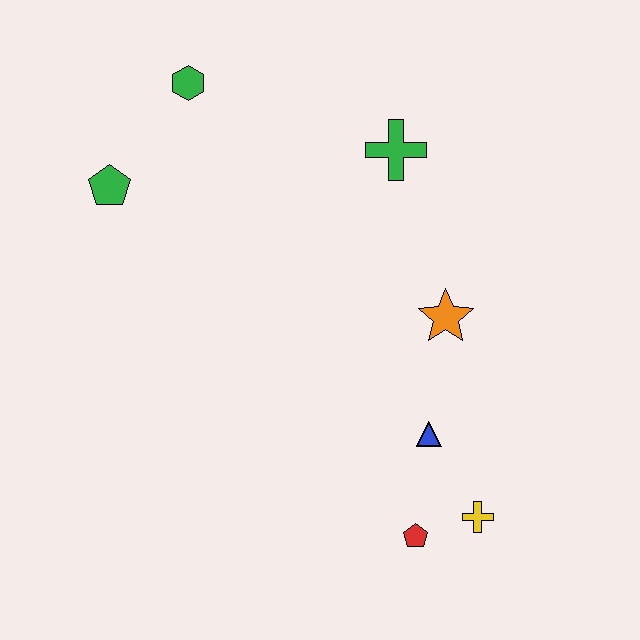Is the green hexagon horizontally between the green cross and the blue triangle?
No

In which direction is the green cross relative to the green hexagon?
The green cross is to the right of the green hexagon.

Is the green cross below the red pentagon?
No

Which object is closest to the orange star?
The blue triangle is closest to the orange star.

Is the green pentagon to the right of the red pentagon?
No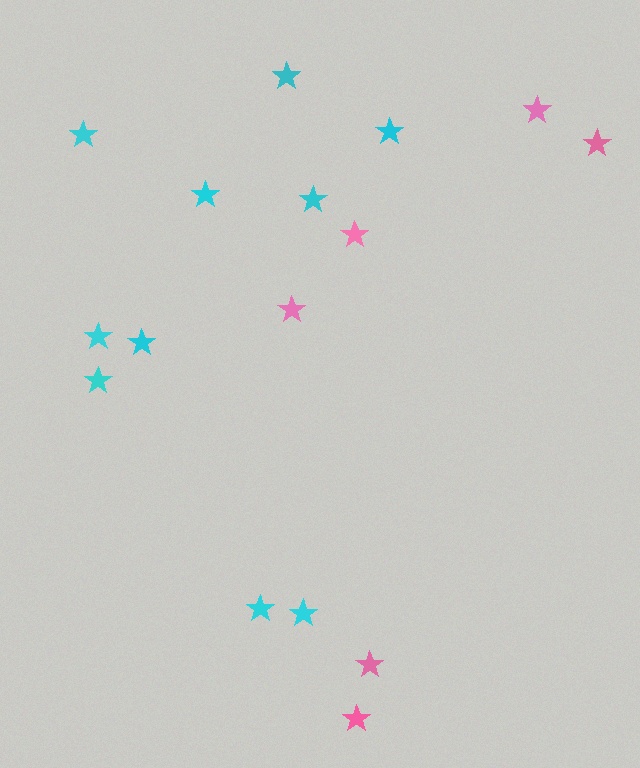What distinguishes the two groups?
There are 2 groups: one group of cyan stars (10) and one group of pink stars (6).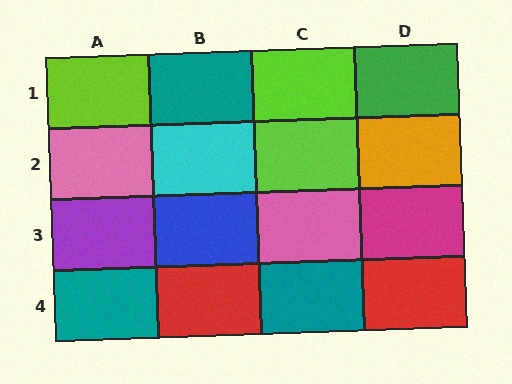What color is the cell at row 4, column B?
Red.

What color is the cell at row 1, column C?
Lime.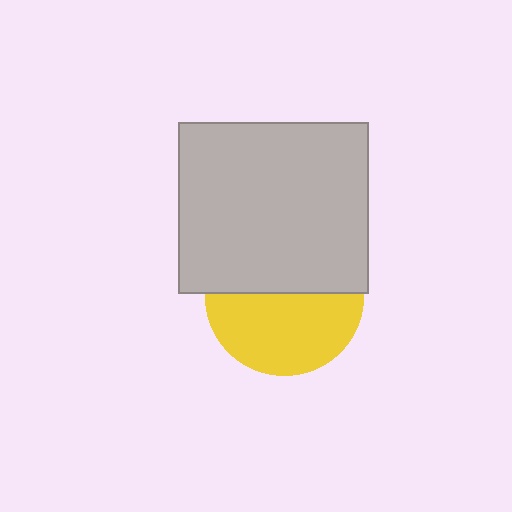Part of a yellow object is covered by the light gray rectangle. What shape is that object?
It is a circle.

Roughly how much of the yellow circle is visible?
About half of it is visible (roughly 53%).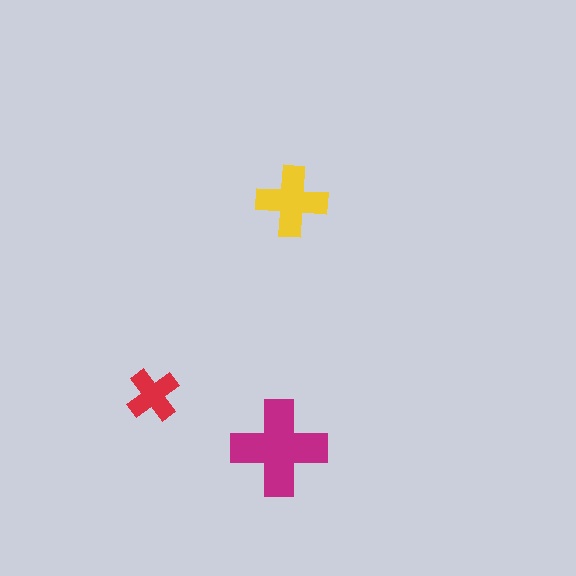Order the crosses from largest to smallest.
the magenta one, the yellow one, the red one.